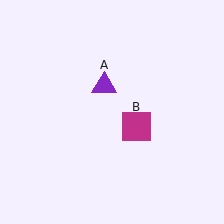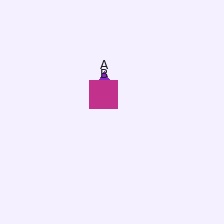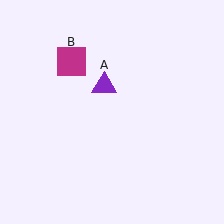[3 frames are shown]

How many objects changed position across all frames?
1 object changed position: magenta square (object B).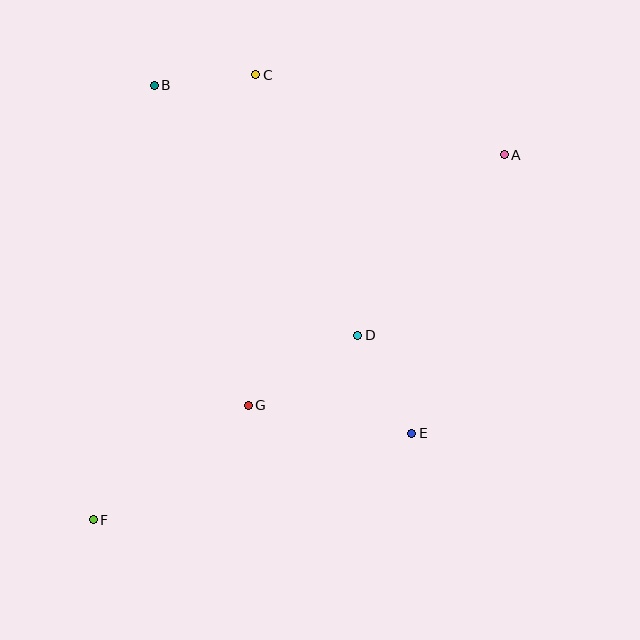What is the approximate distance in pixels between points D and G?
The distance between D and G is approximately 130 pixels.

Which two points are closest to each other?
Points B and C are closest to each other.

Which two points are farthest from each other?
Points A and F are farthest from each other.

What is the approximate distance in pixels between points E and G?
The distance between E and G is approximately 166 pixels.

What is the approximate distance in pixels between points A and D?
The distance between A and D is approximately 233 pixels.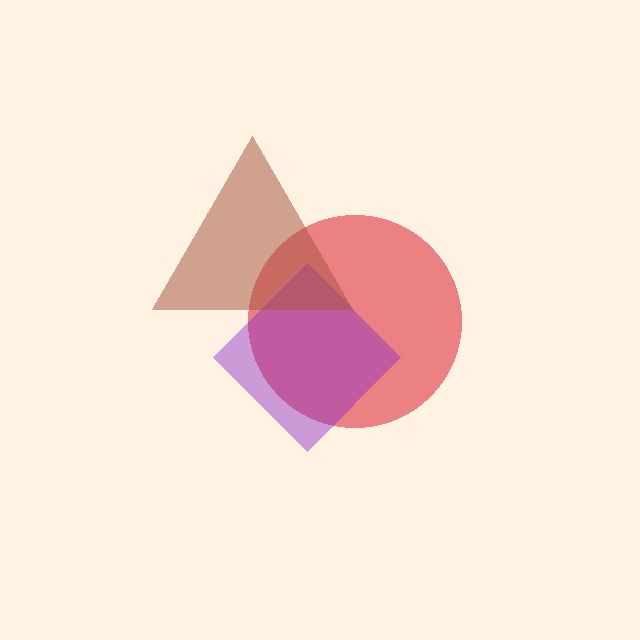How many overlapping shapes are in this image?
There are 3 overlapping shapes in the image.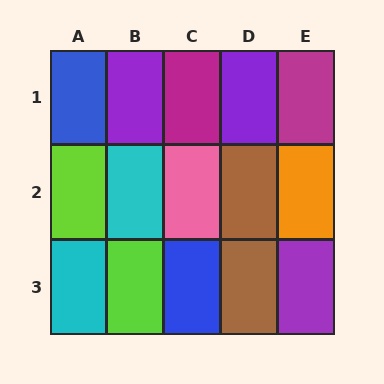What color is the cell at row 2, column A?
Lime.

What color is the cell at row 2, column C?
Pink.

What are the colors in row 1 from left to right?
Blue, purple, magenta, purple, magenta.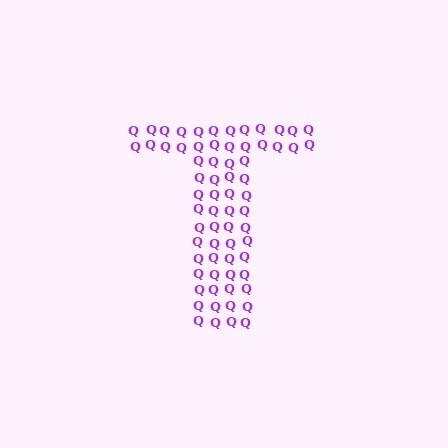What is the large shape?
The large shape is the letter T.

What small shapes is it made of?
It is made of small letter Q's.